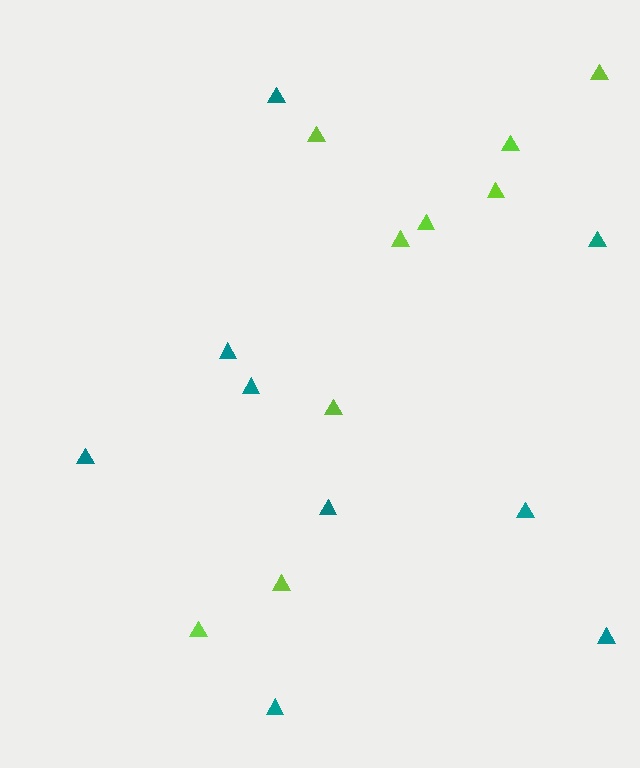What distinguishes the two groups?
There are 2 groups: one group of teal triangles (9) and one group of lime triangles (9).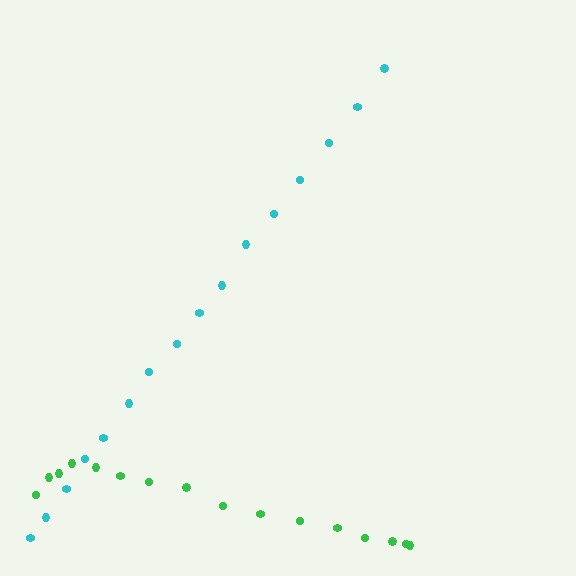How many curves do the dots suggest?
There are 2 distinct paths.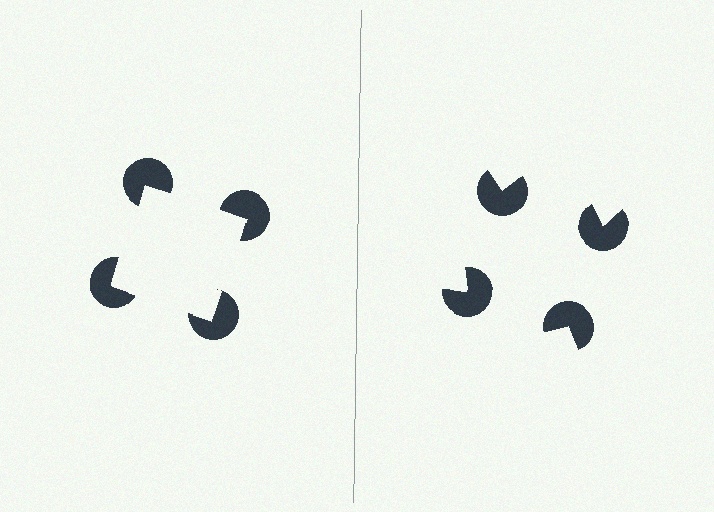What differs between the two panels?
The pac-man discs are positioned identically on both sides; only the wedge orientations differ. On the left they align to a square; on the right they are misaligned.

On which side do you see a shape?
An illusory square appears on the left side. On the right side the wedge cuts are rotated, so no coherent shape forms.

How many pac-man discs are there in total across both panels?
8 — 4 on each side.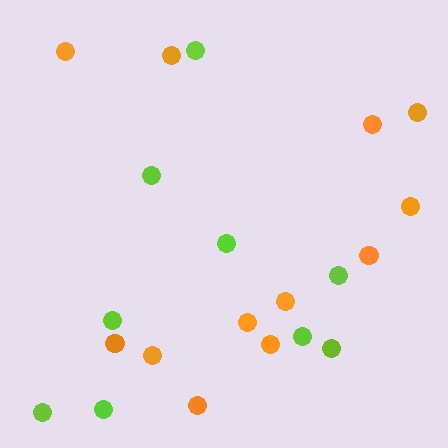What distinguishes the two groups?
There are 2 groups: one group of orange circles (12) and one group of lime circles (9).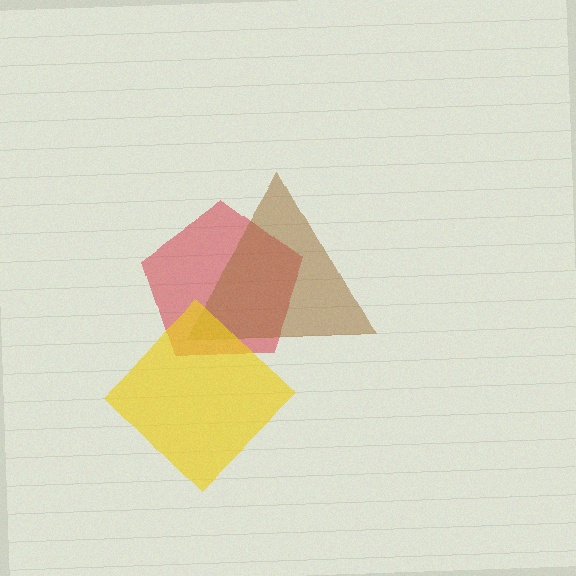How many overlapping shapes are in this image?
There are 3 overlapping shapes in the image.